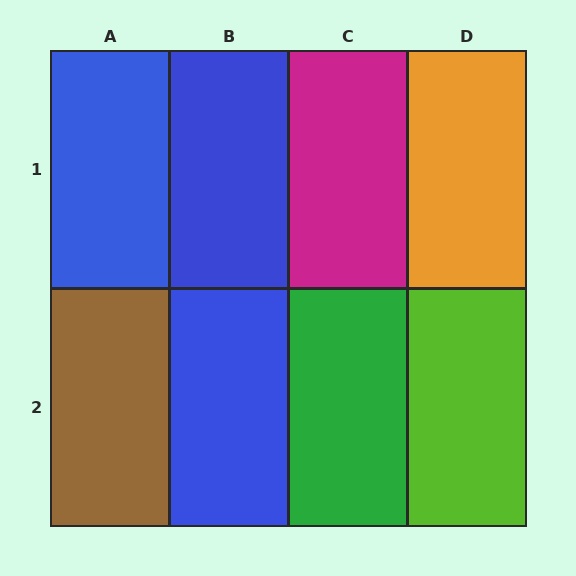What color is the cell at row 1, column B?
Blue.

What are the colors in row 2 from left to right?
Brown, blue, green, lime.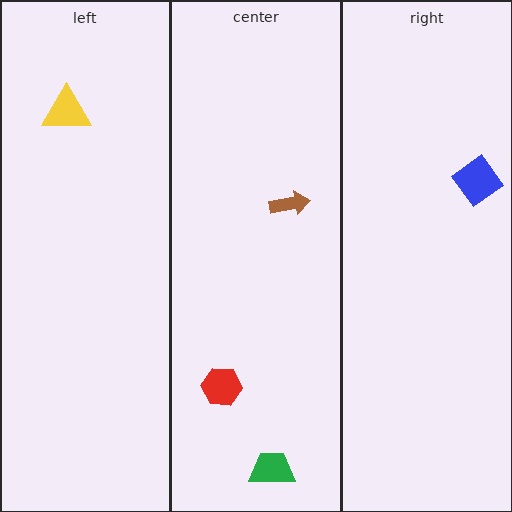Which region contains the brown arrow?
The center region.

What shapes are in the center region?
The red hexagon, the brown arrow, the green trapezoid.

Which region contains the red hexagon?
The center region.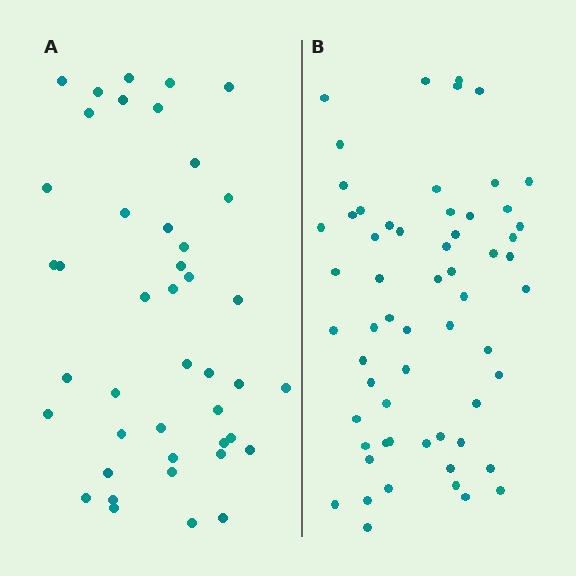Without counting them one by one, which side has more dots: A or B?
Region B (the right region) has more dots.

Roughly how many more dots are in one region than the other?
Region B has approximately 15 more dots than region A.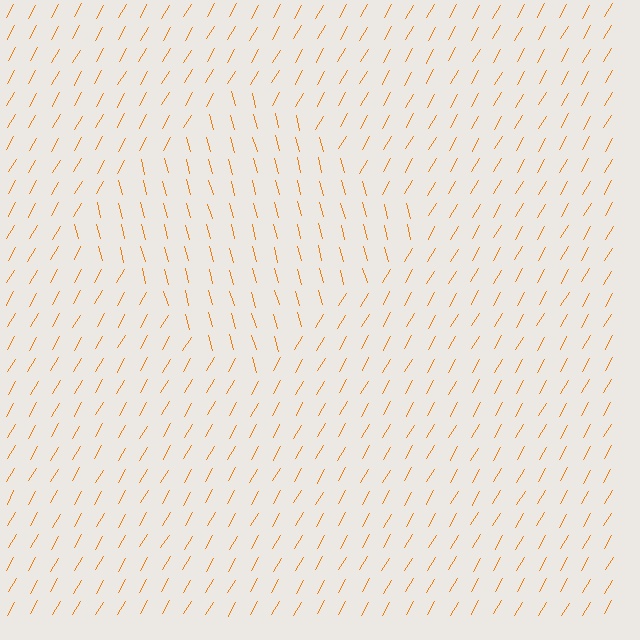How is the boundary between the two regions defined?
The boundary is defined purely by a change in line orientation (approximately 45 degrees difference). All lines are the same color and thickness.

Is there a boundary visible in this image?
Yes, there is a texture boundary formed by a change in line orientation.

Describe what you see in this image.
The image is filled with small orange line segments. A diamond region in the image has lines oriented differently from the surrounding lines, creating a visible texture boundary.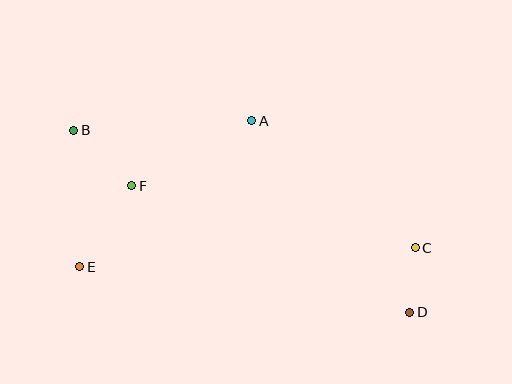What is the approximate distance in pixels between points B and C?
The distance between B and C is approximately 361 pixels.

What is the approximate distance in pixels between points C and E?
The distance between C and E is approximately 336 pixels.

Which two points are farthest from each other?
Points B and D are farthest from each other.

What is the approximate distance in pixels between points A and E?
The distance between A and E is approximately 225 pixels.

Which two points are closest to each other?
Points C and D are closest to each other.